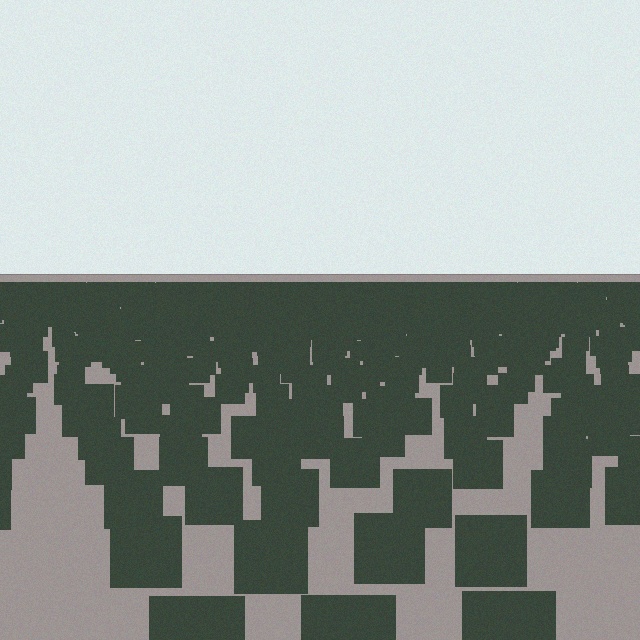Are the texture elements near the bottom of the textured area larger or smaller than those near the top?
Larger. Near the bottom, elements are closer to the viewer and appear at a bigger on-screen size.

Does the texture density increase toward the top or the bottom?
Density increases toward the top.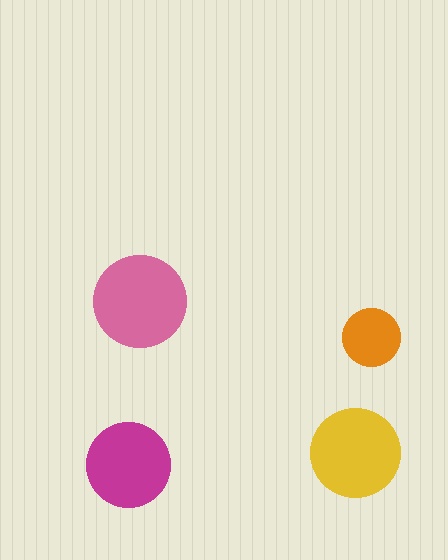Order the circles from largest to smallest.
the pink one, the yellow one, the magenta one, the orange one.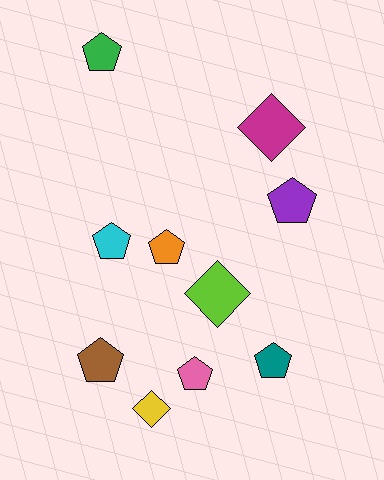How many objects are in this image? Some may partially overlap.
There are 10 objects.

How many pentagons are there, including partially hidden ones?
There are 7 pentagons.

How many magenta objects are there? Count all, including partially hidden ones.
There is 1 magenta object.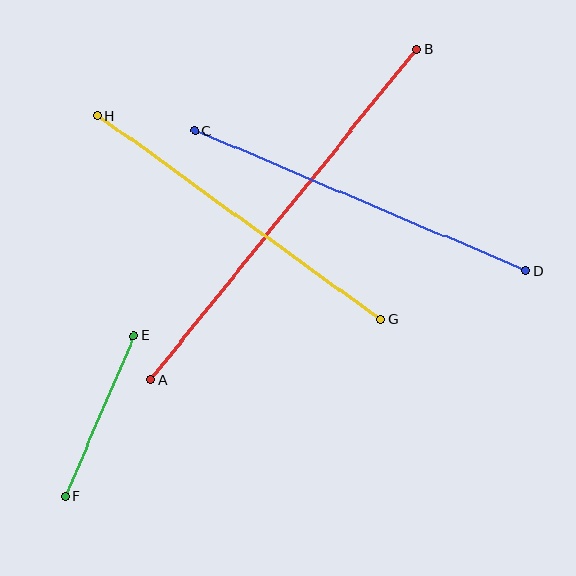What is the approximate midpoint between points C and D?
The midpoint is at approximately (360, 200) pixels.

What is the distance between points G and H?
The distance is approximately 349 pixels.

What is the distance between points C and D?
The distance is approximately 359 pixels.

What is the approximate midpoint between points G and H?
The midpoint is at approximately (239, 218) pixels.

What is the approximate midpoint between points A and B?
The midpoint is at approximately (283, 214) pixels.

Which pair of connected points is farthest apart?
Points A and B are farthest apart.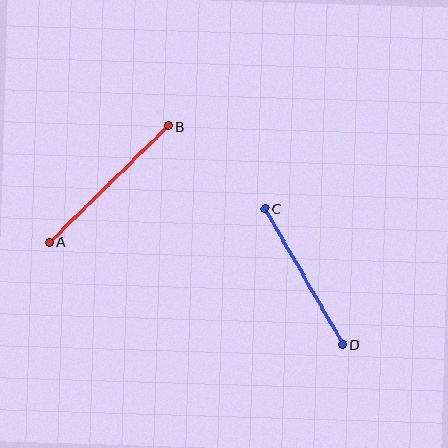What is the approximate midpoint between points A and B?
The midpoint is at approximately (109, 184) pixels.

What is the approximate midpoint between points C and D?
The midpoint is at approximately (304, 276) pixels.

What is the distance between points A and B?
The distance is approximately 166 pixels.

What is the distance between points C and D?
The distance is approximately 156 pixels.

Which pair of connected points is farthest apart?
Points A and B are farthest apart.